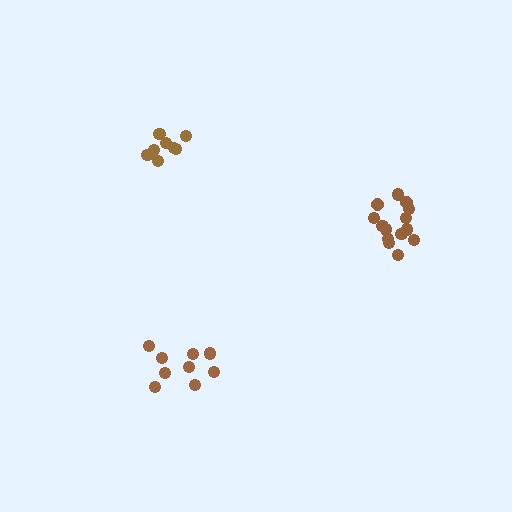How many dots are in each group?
Group 1: 14 dots, Group 2: 9 dots, Group 3: 8 dots (31 total).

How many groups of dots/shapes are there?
There are 3 groups.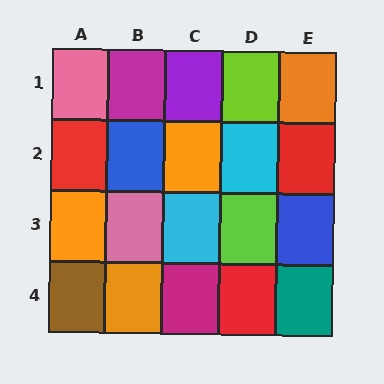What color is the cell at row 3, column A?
Orange.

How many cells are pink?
2 cells are pink.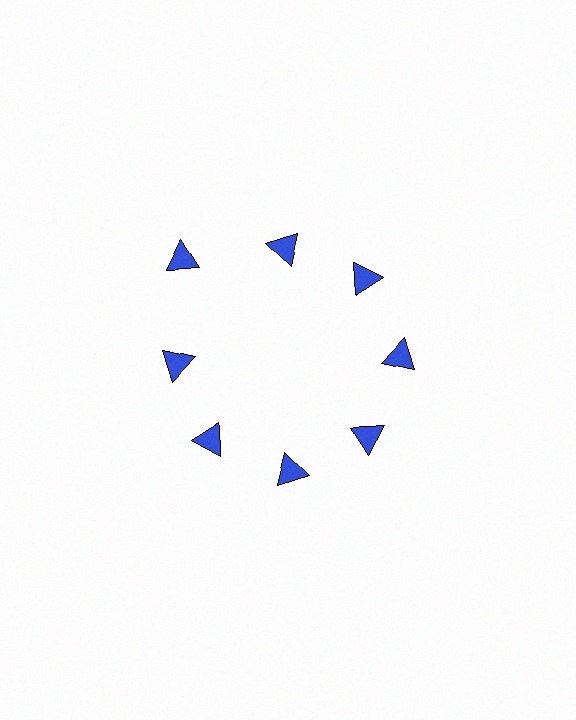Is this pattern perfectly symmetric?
No. The 8 blue triangles are arranged in a ring, but one element near the 10 o'clock position is pushed outward from the center, breaking the 8-fold rotational symmetry.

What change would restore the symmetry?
The symmetry would be restored by moving it inward, back onto the ring so that all 8 triangles sit at equal angles and equal distance from the center.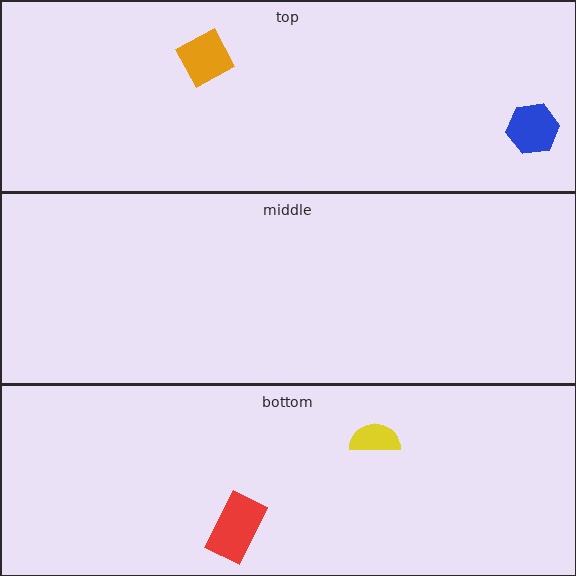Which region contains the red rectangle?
The bottom region.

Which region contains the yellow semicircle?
The bottom region.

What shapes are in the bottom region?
The yellow semicircle, the red rectangle.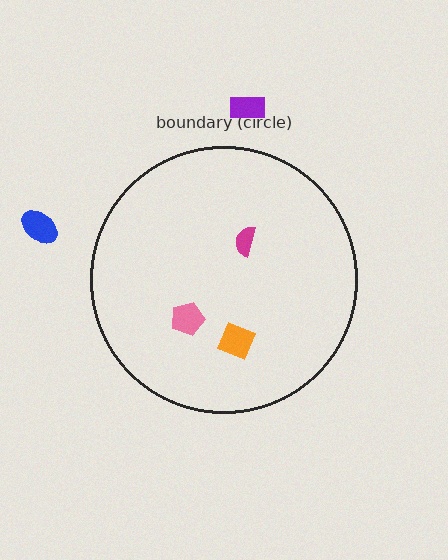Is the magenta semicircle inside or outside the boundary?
Inside.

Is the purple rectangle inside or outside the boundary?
Outside.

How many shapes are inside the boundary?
3 inside, 2 outside.